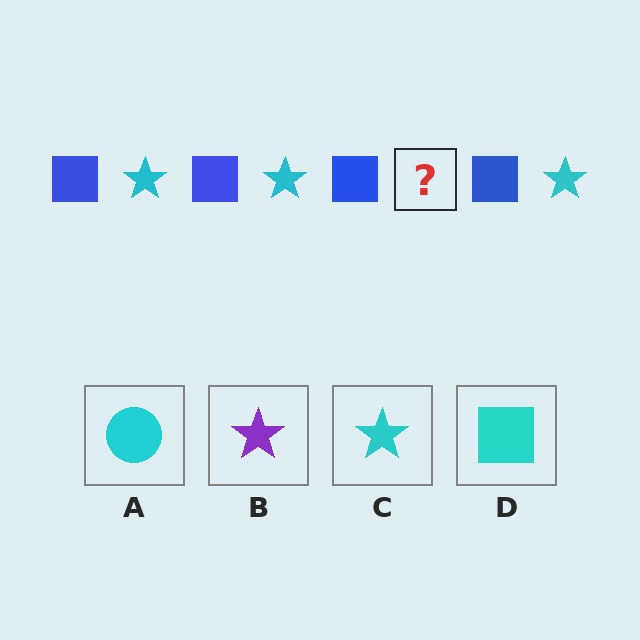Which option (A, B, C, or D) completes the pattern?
C.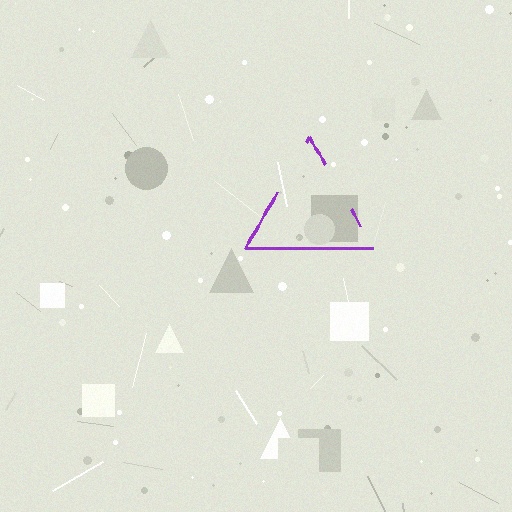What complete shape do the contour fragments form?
The contour fragments form a triangle.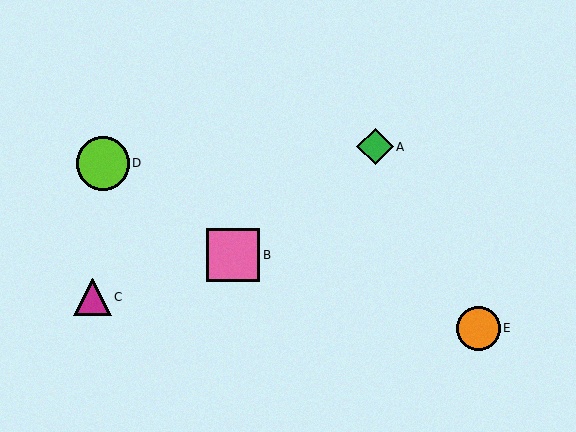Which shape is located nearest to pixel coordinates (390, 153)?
The green diamond (labeled A) at (375, 147) is nearest to that location.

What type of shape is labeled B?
Shape B is a pink square.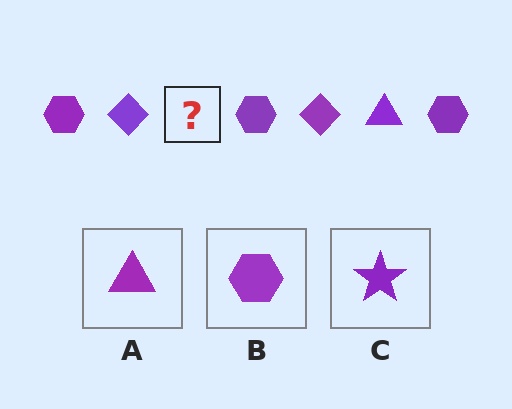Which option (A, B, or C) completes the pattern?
A.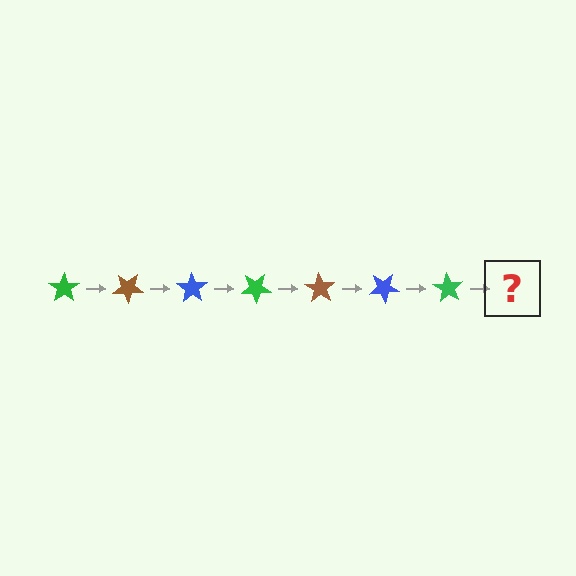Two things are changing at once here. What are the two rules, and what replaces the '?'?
The two rules are that it rotates 35 degrees each step and the color cycles through green, brown, and blue. The '?' should be a brown star, rotated 245 degrees from the start.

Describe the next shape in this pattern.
It should be a brown star, rotated 245 degrees from the start.